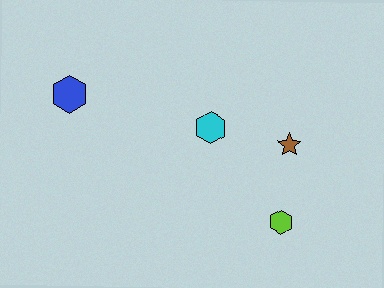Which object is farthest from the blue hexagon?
The lime hexagon is farthest from the blue hexagon.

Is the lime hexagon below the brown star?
Yes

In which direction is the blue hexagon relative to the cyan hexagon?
The blue hexagon is to the left of the cyan hexagon.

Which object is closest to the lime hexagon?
The brown star is closest to the lime hexagon.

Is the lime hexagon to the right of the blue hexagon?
Yes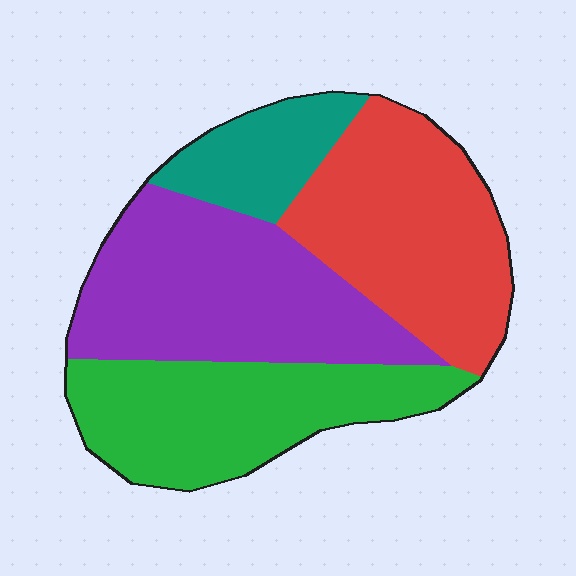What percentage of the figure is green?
Green takes up between a sixth and a third of the figure.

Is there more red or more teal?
Red.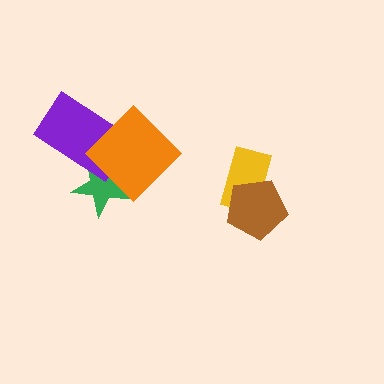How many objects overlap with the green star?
2 objects overlap with the green star.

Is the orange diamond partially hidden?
No, no other shape covers it.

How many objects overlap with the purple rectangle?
2 objects overlap with the purple rectangle.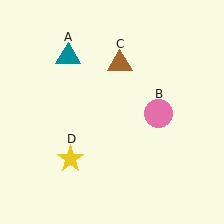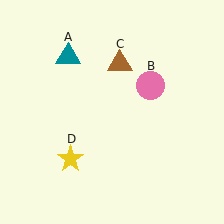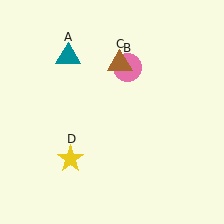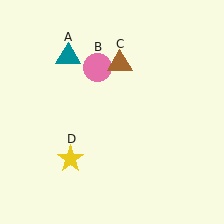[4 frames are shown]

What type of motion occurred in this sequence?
The pink circle (object B) rotated counterclockwise around the center of the scene.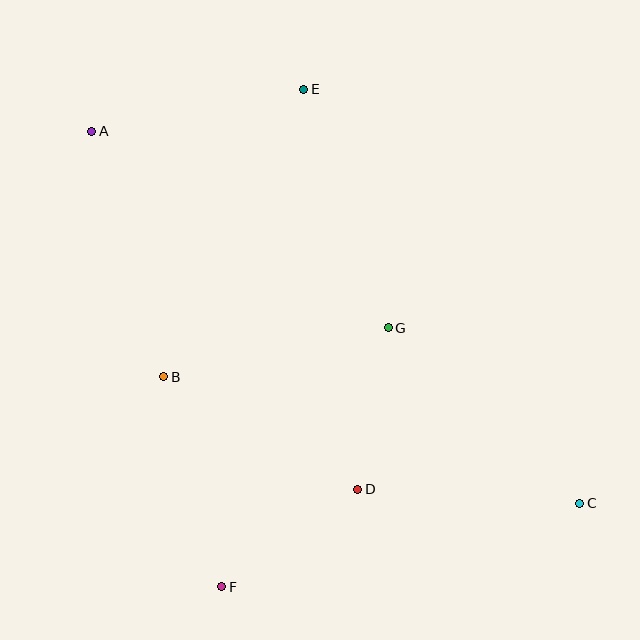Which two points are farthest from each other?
Points A and C are farthest from each other.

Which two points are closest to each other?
Points D and G are closest to each other.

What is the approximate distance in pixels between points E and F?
The distance between E and F is approximately 504 pixels.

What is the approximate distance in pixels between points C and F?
The distance between C and F is approximately 368 pixels.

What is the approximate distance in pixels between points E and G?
The distance between E and G is approximately 253 pixels.